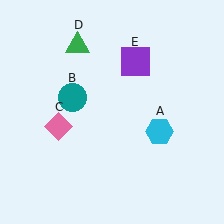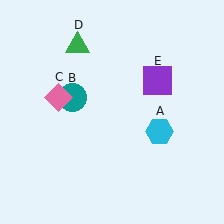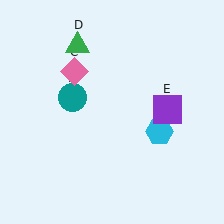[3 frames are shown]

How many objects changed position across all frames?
2 objects changed position: pink diamond (object C), purple square (object E).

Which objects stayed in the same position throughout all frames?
Cyan hexagon (object A) and teal circle (object B) and green triangle (object D) remained stationary.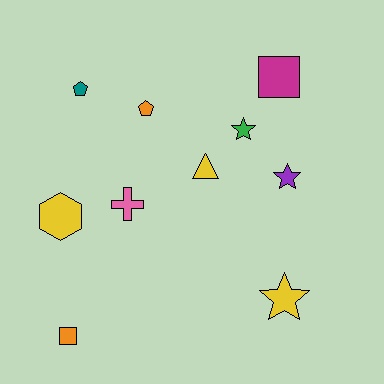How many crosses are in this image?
There is 1 cross.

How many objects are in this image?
There are 10 objects.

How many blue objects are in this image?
There are no blue objects.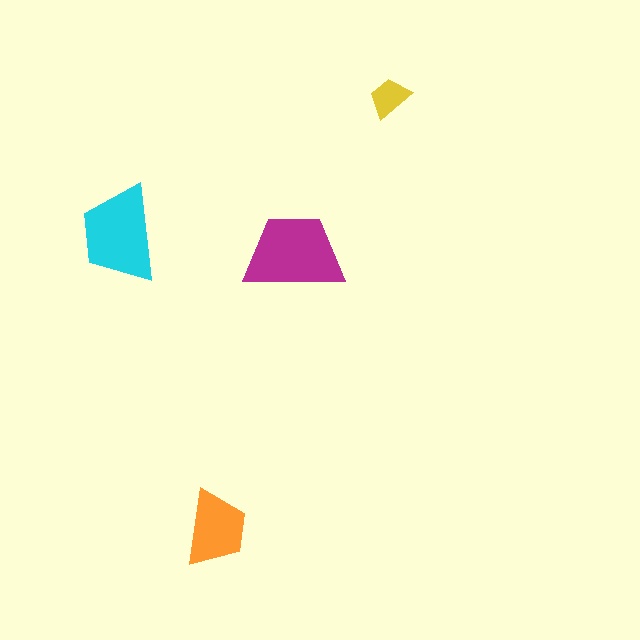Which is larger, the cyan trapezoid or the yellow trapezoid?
The cyan one.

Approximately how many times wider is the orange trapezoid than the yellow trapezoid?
About 2 times wider.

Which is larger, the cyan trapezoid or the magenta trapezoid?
The magenta one.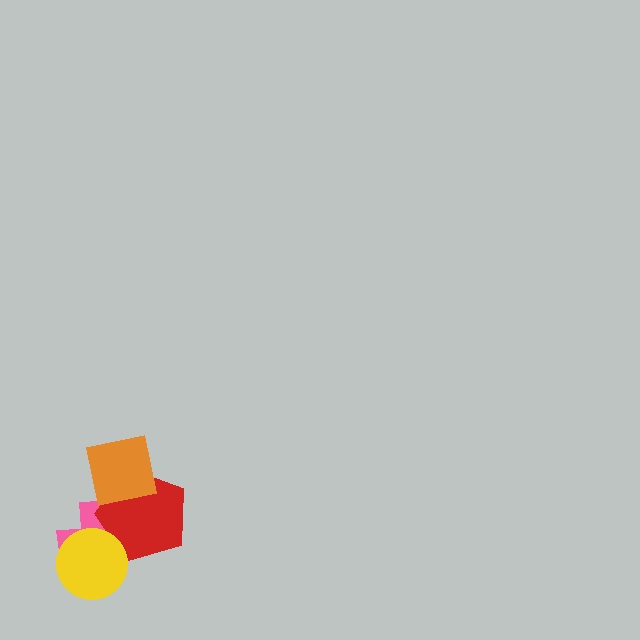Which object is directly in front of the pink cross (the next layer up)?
The red pentagon is directly in front of the pink cross.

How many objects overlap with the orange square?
1 object overlaps with the orange square.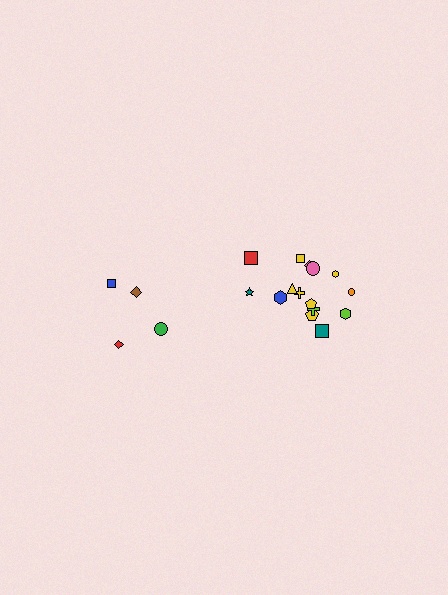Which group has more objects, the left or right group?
The right group.